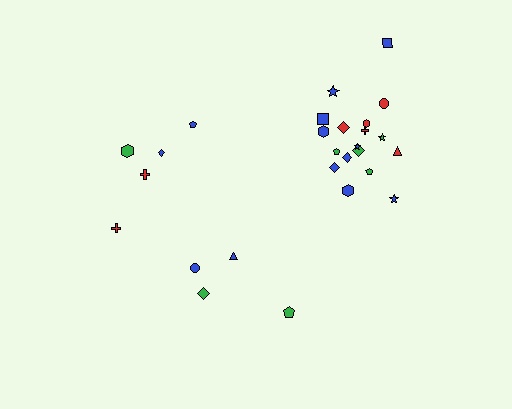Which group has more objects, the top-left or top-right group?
The top-right group.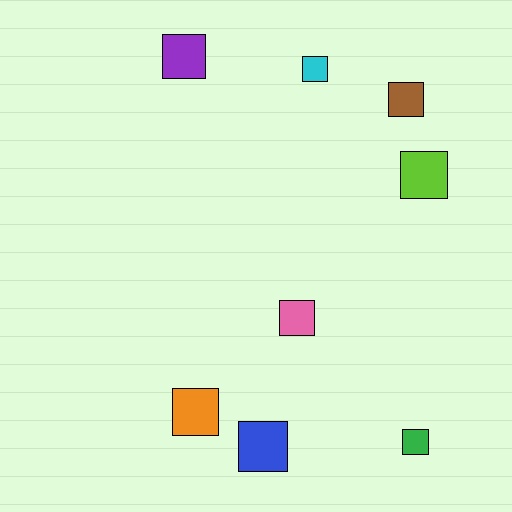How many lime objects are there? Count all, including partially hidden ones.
There is 1 lime object.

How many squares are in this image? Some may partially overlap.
There are 8 squares.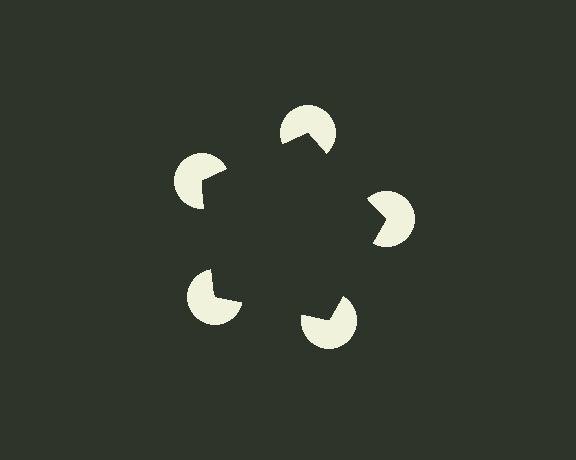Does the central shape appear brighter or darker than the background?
It typically appears slightly darker than the background, even though no actual brightness change is drawn.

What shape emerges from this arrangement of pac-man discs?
An illusory pentagon — its edges are inferred from the aligned wedge cuts in the pac-man discs, not physically drawn.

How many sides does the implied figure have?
5 sides.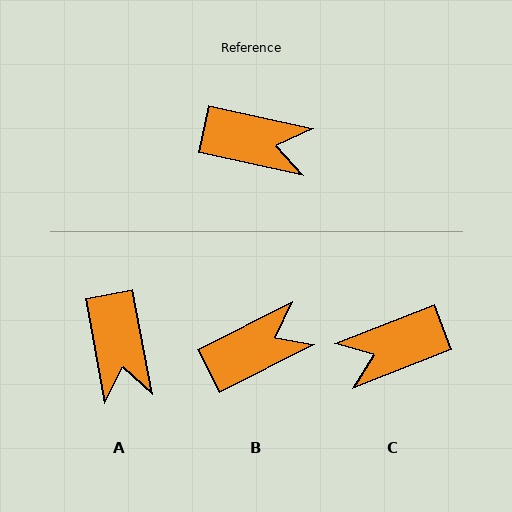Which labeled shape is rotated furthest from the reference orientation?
C, about 146 degrees away.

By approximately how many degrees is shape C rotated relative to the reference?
Approximately 146 degrees clockwise.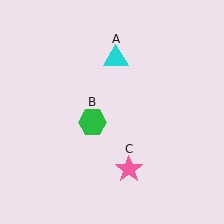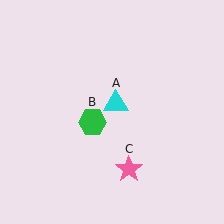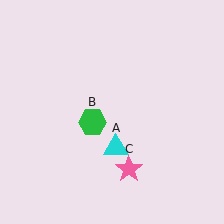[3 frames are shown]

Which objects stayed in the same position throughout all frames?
Green hexagon (object B) and pink star (object C) remained stationary.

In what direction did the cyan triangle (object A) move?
The cyan triangle (object A) moved down.